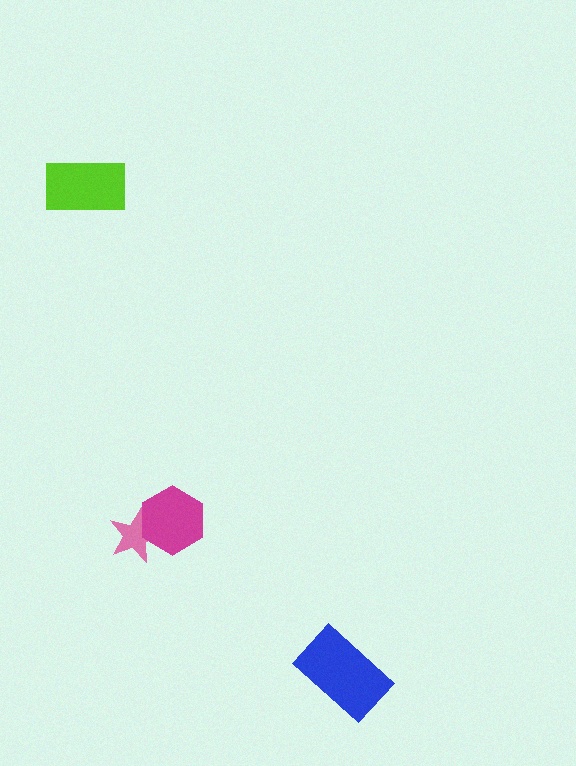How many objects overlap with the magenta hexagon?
1 object overlaps with the magenta hexagon.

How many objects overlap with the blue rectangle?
0 objects overlap with the blue rectangle.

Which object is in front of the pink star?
The magenta hexagon is in front of the pink star.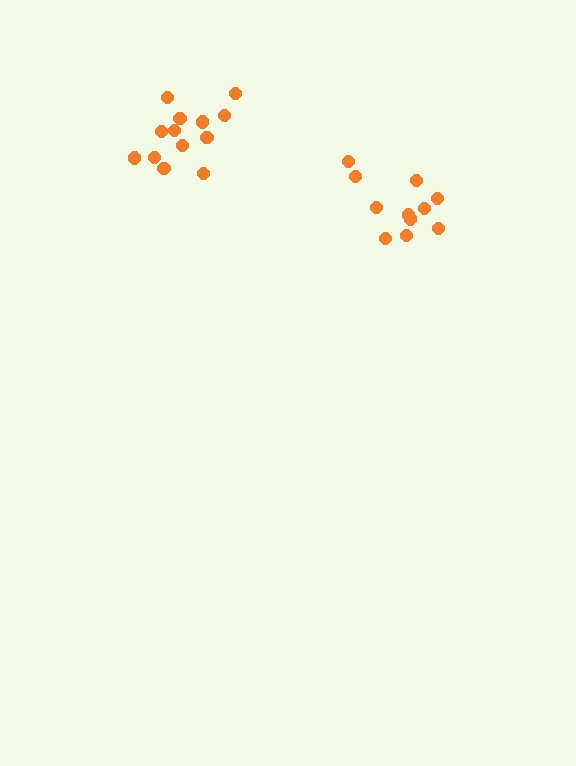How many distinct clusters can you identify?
There are 2 distinct clusters.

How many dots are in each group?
Group 1: 13 dots, Group 2: 11 dots (24 total).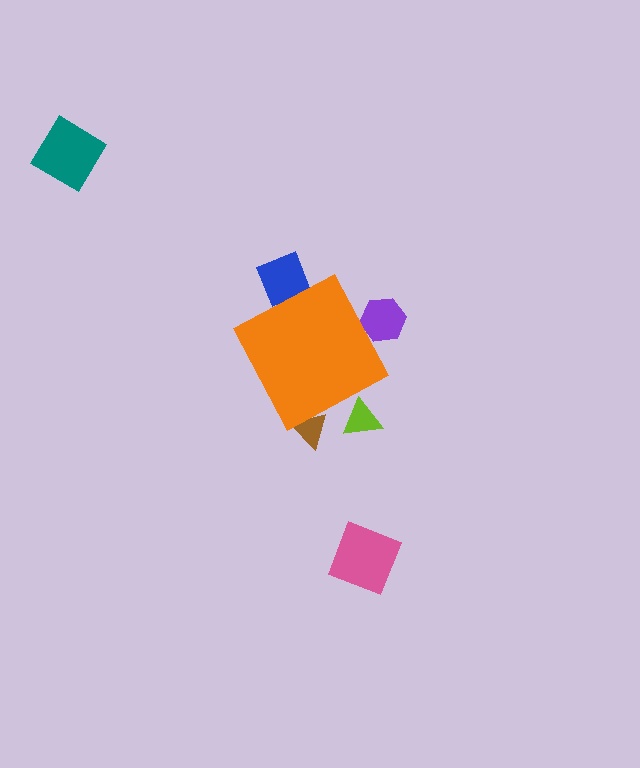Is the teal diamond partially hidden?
No, the teal diamond is fully visible.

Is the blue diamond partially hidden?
Yes, the blue diamond is partially hidden behind the orange diamond.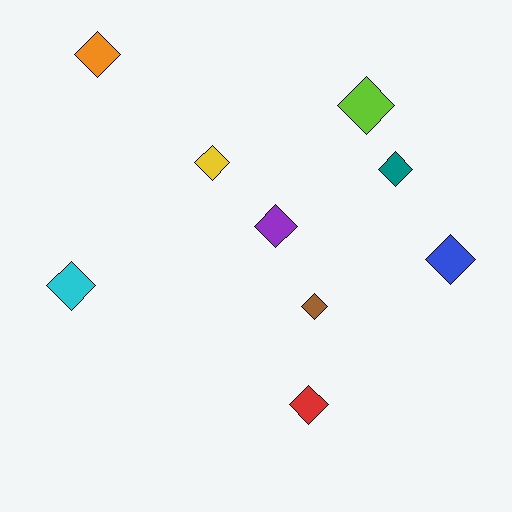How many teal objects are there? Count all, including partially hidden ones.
There is 1 teal object.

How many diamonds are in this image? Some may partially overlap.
There are 9 diamonds.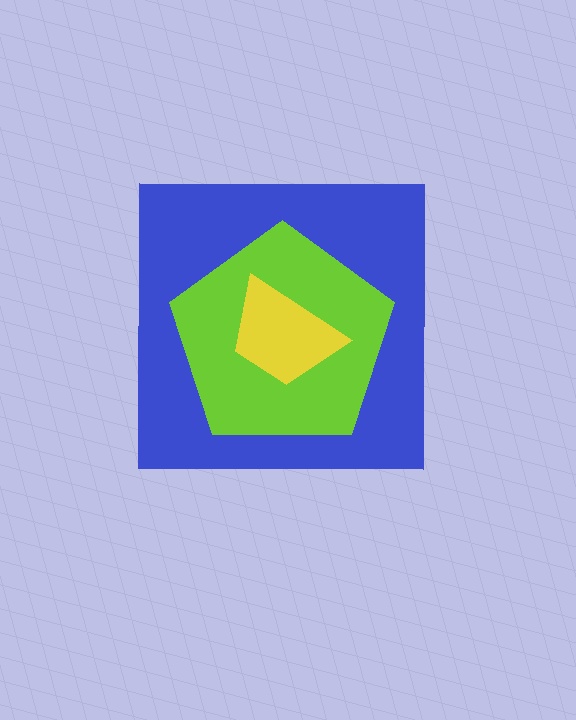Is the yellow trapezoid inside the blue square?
Yes.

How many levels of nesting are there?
3.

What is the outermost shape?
The blue square.